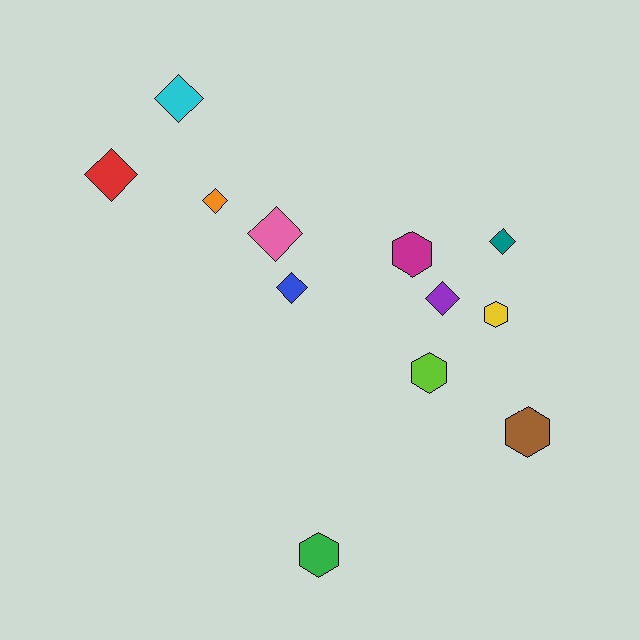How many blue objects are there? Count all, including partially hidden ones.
There is 1 blue object.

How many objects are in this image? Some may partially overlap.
There are 12 objects.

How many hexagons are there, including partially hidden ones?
There are 5 hexagons.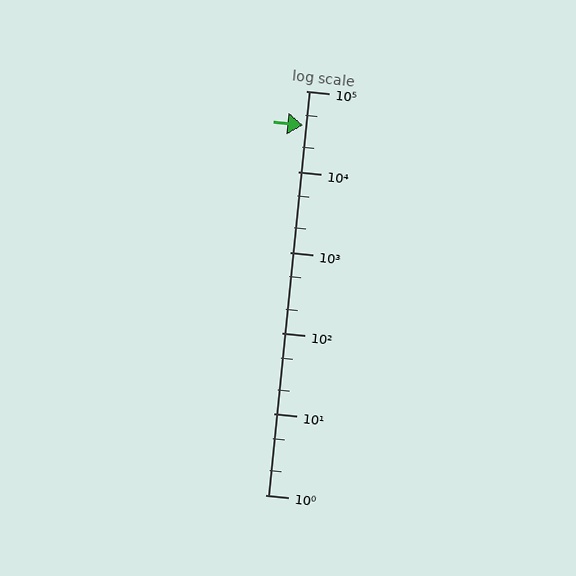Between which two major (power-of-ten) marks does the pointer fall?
The pointer is between 10000 and 100000.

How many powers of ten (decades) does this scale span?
The scale spans 5 decades, from 1 to 100000.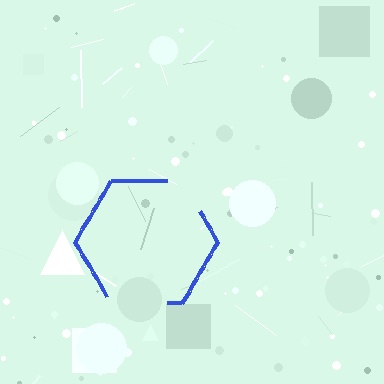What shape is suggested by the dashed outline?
The dashed outline suggests a hexagon.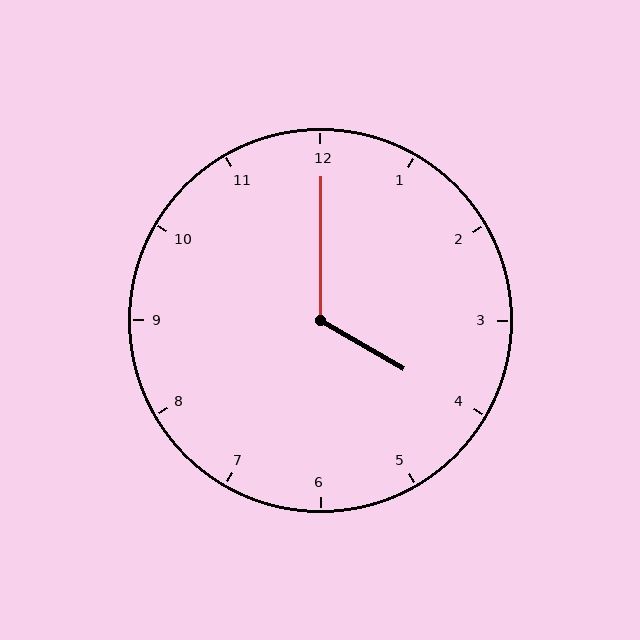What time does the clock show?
4:00.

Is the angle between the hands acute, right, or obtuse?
It is obtuse.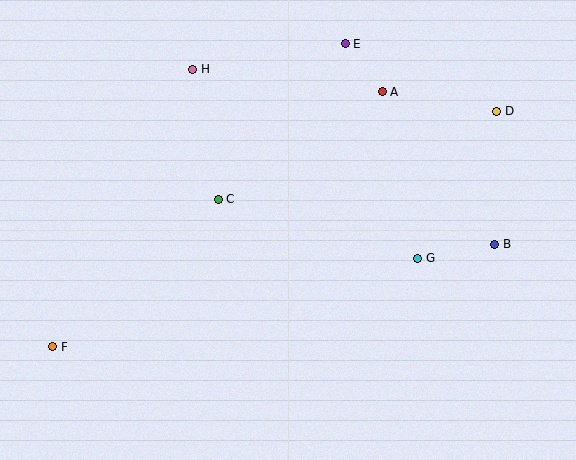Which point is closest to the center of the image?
Point C at (218, 199) is closest to the center.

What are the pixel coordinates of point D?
Point D is at (497, 111).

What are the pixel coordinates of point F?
Point F is at (53, 347).